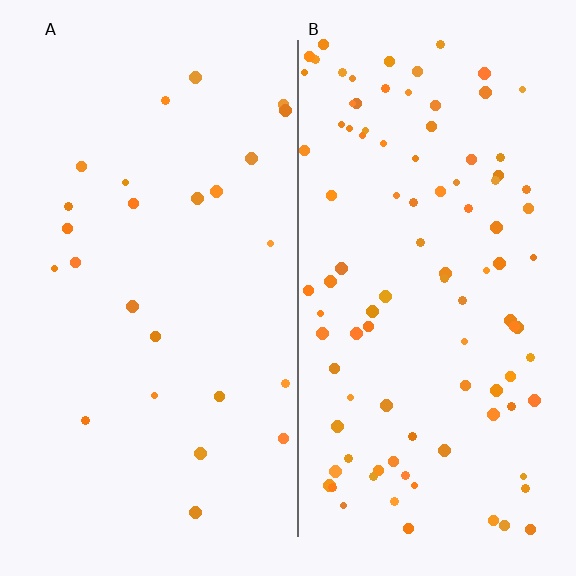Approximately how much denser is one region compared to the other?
Approximately 4.0× — region B over region A.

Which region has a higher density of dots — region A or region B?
B (the right).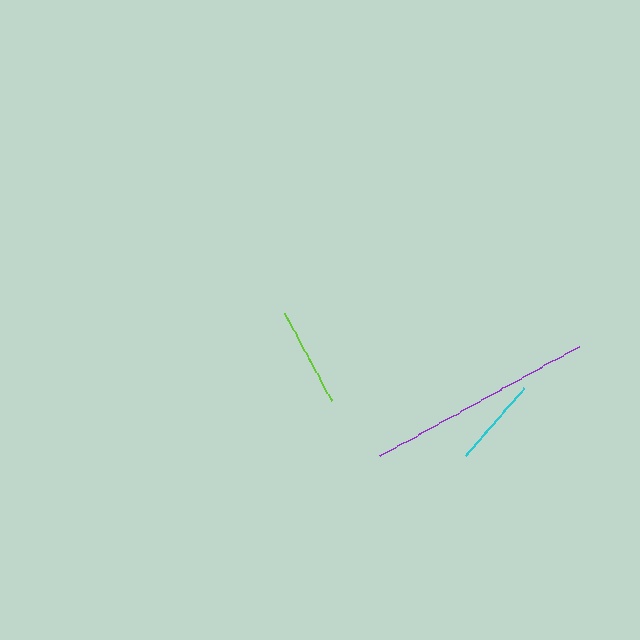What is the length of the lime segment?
The lime segment is approximately 99 pixels long.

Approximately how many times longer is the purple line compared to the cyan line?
The purple line is approximately 2.5 times the length of the cyan line.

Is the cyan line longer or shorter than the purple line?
The purple line is longer than the cyan line.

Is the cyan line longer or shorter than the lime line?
The lime line is longer than the cyan line.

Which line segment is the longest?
The purple line is the longest at approximately 227 pixels.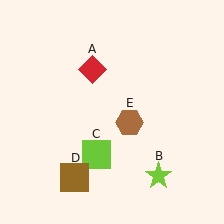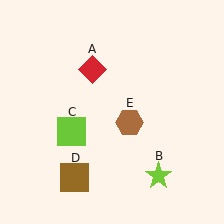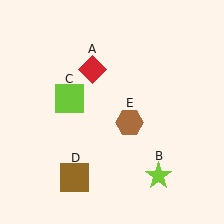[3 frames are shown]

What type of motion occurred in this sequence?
The lime square (object C) rotated clockwise around the center of the scene.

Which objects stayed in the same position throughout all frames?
Red diamond (object A) and lime star (object B) and brown square (object D) and brown hexagon (object E) remained stationary.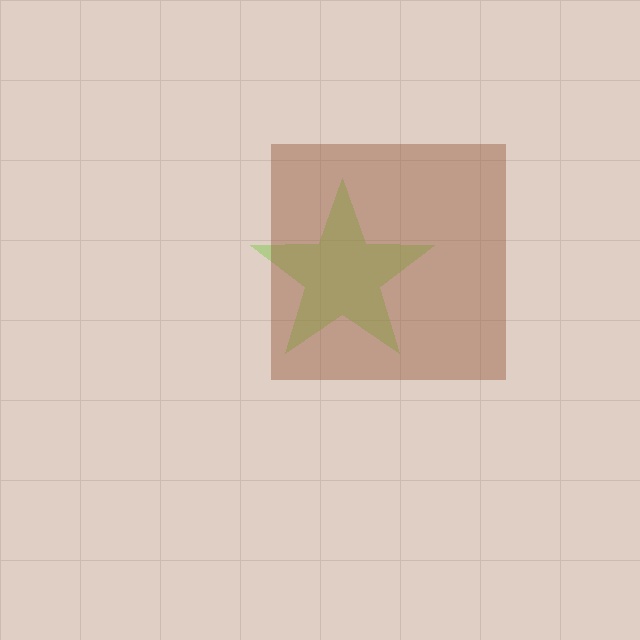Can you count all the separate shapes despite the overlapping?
Yes, there are 2 separate shapes.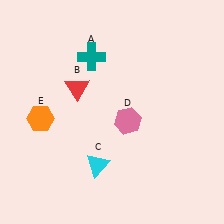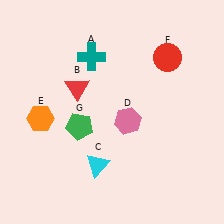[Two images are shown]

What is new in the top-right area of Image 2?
A red circle (F) was added in the top-right area of Image 2.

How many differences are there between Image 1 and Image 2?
There are 2 differences between the two images.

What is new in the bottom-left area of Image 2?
A green pentagon (G) was added in the bottom-left area of Image 2.